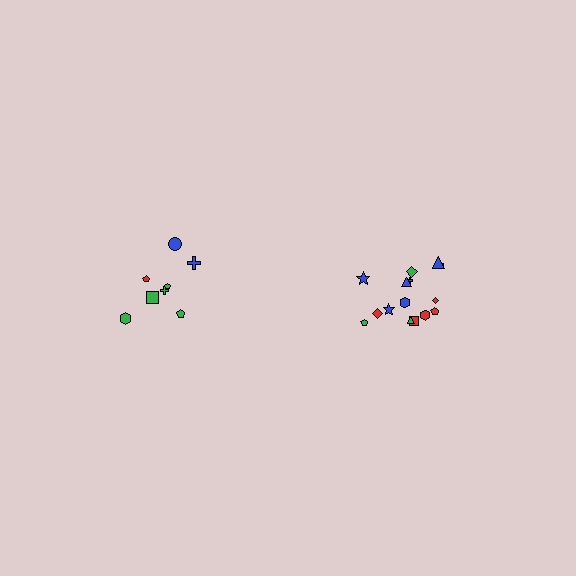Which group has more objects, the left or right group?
The right group.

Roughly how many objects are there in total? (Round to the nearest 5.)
Roughly 25 objects in total.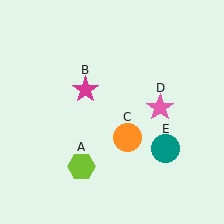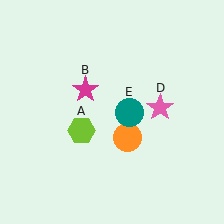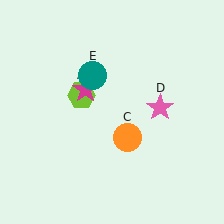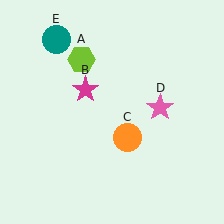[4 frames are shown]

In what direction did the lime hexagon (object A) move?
The lime hexagon (object A) moved up.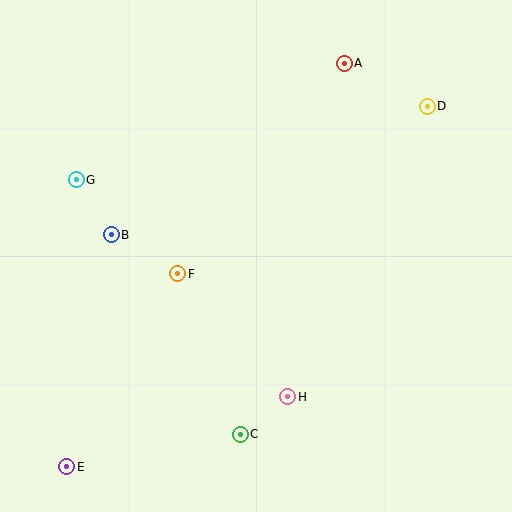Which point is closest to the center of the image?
Point F at (178, 274) is closest to the center.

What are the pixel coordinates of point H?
Point H is at (288, 397).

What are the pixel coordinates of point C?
Point C is at (240, 434).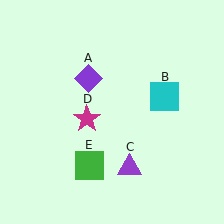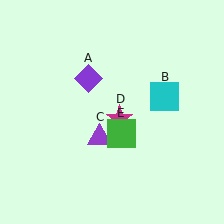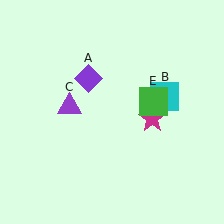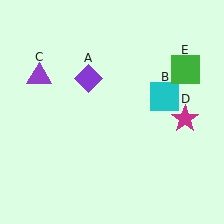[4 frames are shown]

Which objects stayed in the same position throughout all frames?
Purple diamond (object A) and cyan square (object B) remained stationary.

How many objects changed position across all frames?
3 objects changed position: purple triangle (object C), magenta star (object D), green square (object E).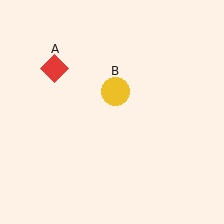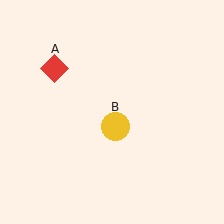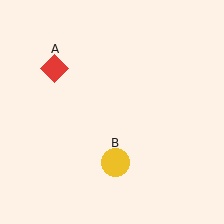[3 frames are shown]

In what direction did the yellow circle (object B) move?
The yellow circle (object B) moved down.